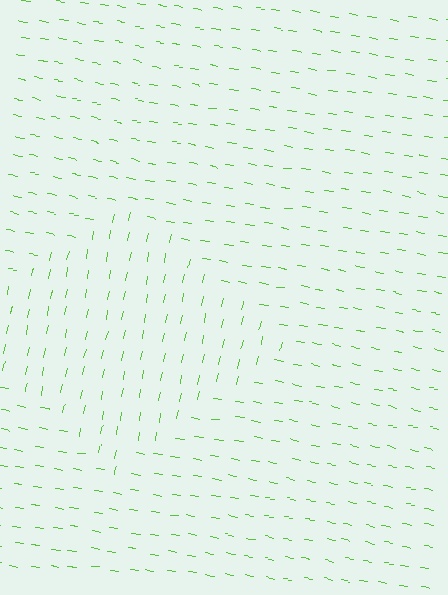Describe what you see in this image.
The image is filled with small lime line segments. A diamond region in the image has lines oriented differently from the surrounding lines, creating a visible texture boundary.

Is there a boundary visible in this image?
Yes, there is a texture boundary formed by a change in line orientation.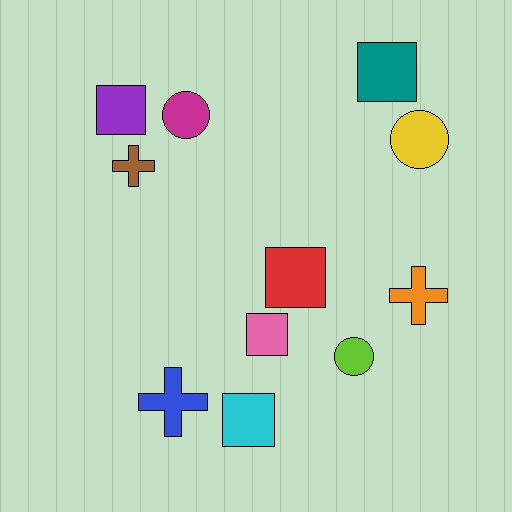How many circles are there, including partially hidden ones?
There are 3 circles.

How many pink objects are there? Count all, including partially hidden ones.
There is 1 pink object.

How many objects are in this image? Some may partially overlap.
There are 11 objects.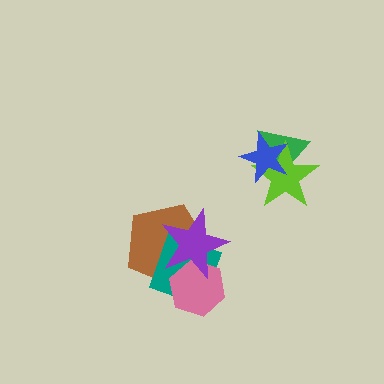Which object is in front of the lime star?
The blue star is in front of the lime star.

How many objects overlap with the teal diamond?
3 objects overlap with the teal diamond.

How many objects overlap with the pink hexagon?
3 objects overlap with the pink hexagon.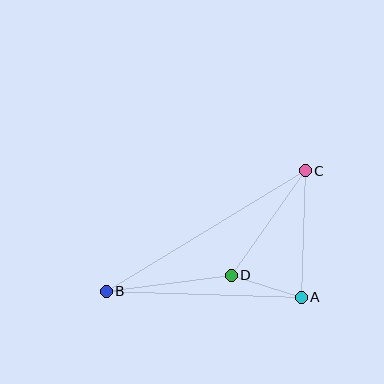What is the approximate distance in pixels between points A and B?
The distance between A and B is approximately 195 pixels.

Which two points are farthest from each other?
Points B and C are farthest from each other.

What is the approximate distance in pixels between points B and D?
The distance between B and D is approximately 126 pixels.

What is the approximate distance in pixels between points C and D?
The distance between C and D is approximately 128 pixels.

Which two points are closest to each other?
Points A and D are closest to each other.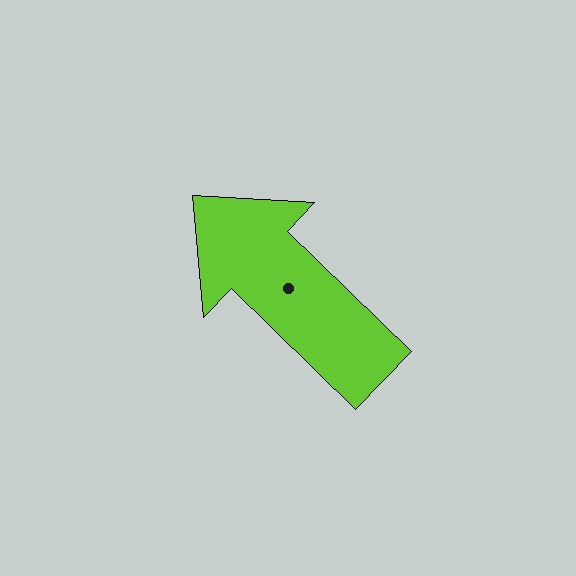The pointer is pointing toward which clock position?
Roughly 10 o'clock.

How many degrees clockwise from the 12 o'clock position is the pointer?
Approximately 314 degrees.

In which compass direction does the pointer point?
Northwest.